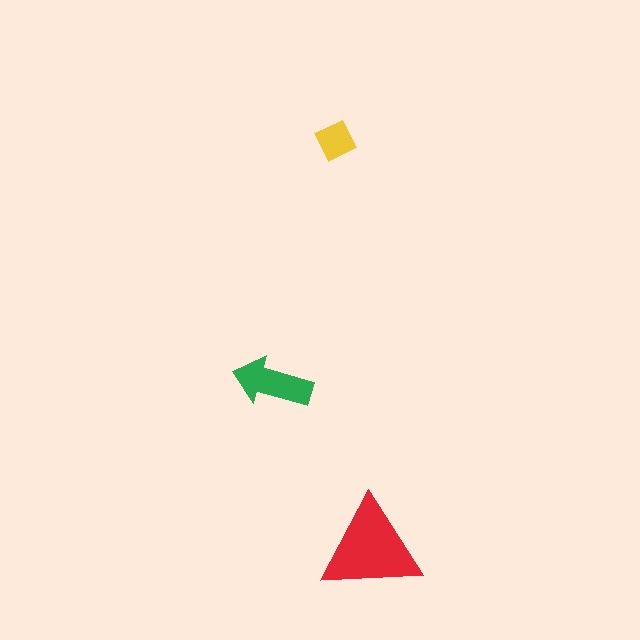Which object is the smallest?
The yellow diamond.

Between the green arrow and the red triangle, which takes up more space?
The red triangle.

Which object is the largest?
The red triangle.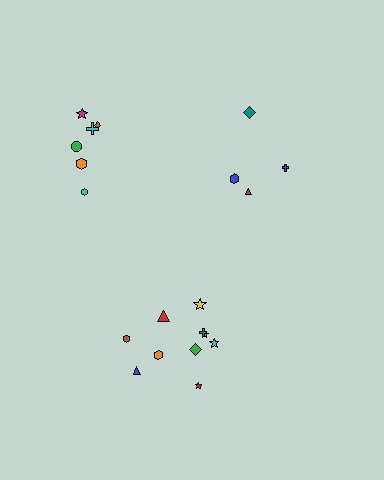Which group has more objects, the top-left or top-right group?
The top-left group.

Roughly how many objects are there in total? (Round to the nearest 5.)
Roughly 20 objects in total.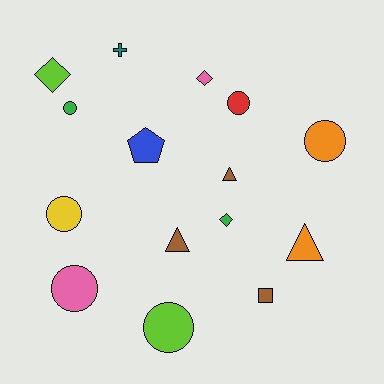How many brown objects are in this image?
There are 3 brown objects.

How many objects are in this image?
There are 15 objects.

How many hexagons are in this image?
There are no hexagons.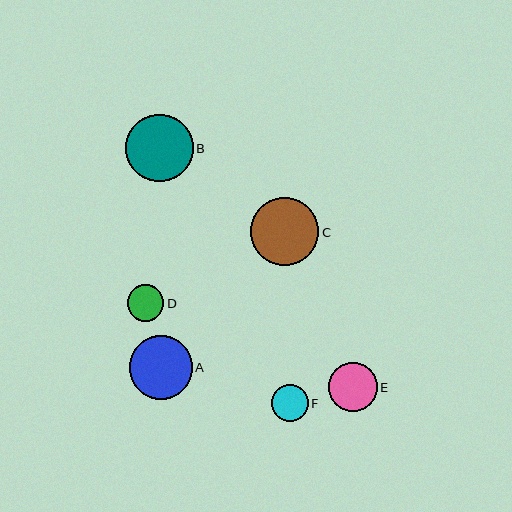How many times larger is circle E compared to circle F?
Circle E is approximately 1.3 times the size of circle F.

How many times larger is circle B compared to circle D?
Circle B is approximately 1.9 times the size of circle D.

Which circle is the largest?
Circle C is the largest with a size of approximately 68 pixels.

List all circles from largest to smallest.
From largest to smallest: C, B, A, E, F, D.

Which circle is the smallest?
Circle D is the smallest with a size of approximately 37 pixels.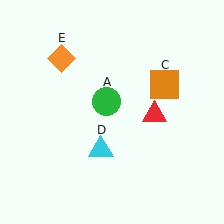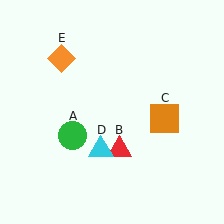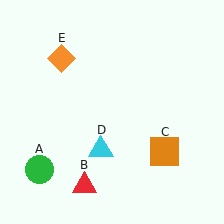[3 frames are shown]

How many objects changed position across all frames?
3 objects changed position: green circle (object A), red triangle (object B), orange square (object C).